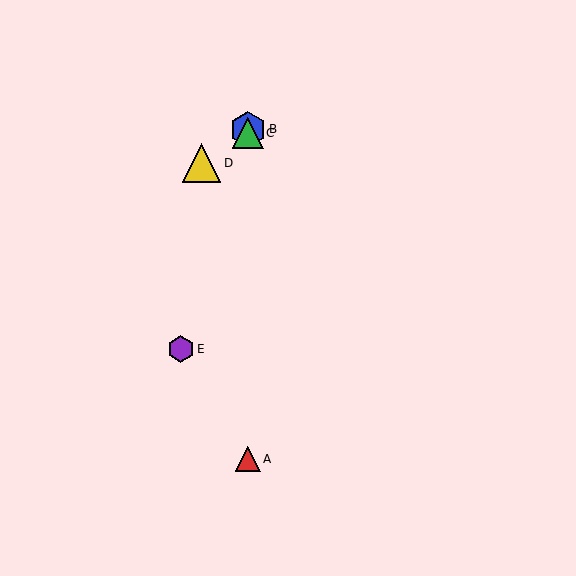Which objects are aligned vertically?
Objects A, B, C are aligned vertically.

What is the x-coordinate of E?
Object E is at x≈181.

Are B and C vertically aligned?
Yes, both are at x≈248.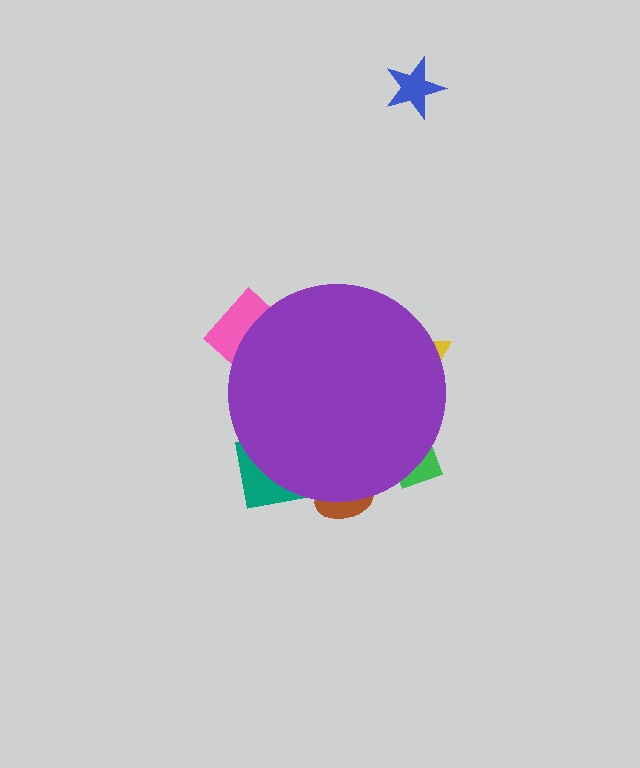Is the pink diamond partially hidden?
Yes, the pink diamond is partially hidden behind the purple circle.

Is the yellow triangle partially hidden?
Yes, the yellow triangle is partially hidden behind the purple circle.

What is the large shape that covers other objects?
A purple circle.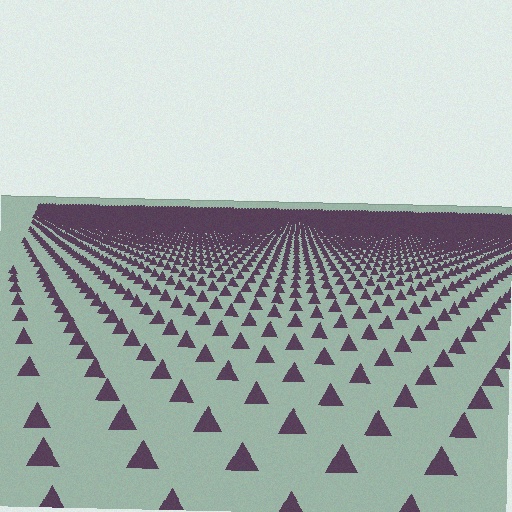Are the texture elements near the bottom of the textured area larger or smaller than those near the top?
Larger. Near the bottom, elements are closer to the viewer and appear at a bigger on-screen size.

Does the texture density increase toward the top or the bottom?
Density increases toward the top.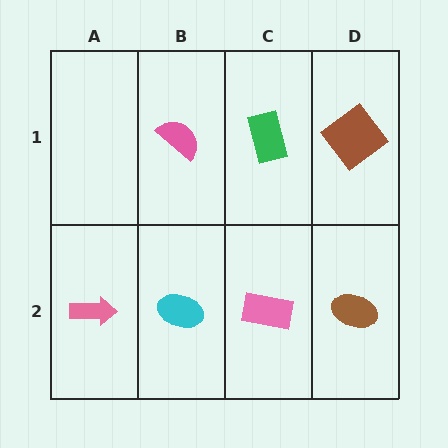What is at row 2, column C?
A pink rectangle.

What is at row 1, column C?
A green rectangle.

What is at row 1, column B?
A pink semicircle.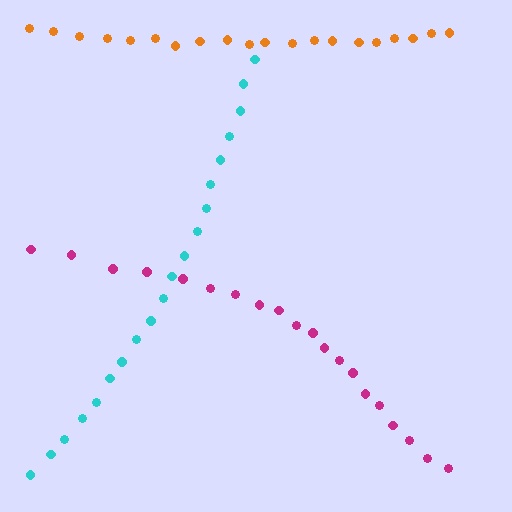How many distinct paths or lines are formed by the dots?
There are 3 distinct paths.